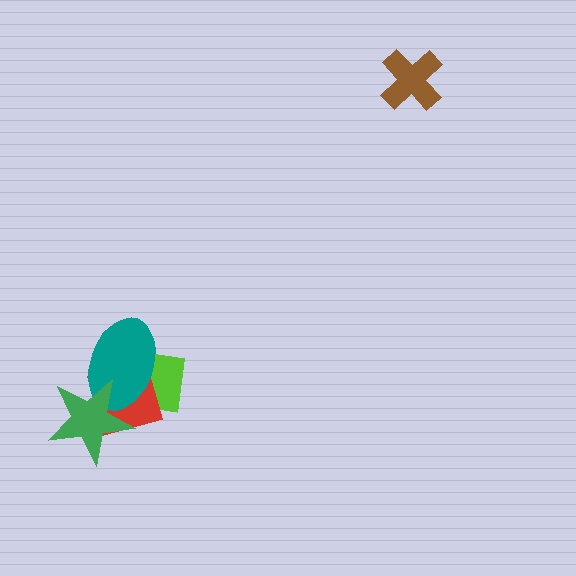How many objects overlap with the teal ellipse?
3 objects overlap with the teal ellipse.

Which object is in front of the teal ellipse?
The green star is in front of the teal ellipse.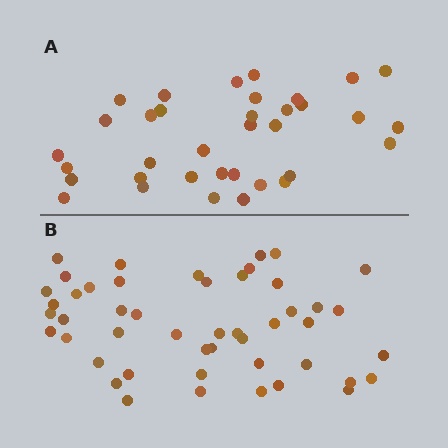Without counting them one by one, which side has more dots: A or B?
Region B (the bottom region) has more dots.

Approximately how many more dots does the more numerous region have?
Region B has approximately 15 more dots than region A.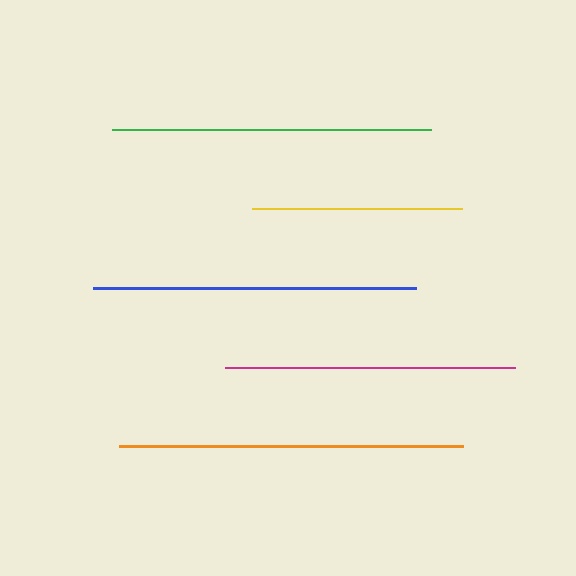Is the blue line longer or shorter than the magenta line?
The blue line is longer than the magenta line.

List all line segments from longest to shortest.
From longest to shortest: orange, blue, green, magenta, yellow.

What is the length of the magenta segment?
The magenta segment is approximately 290 pixels long.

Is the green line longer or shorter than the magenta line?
The green line is longer than the magenta line.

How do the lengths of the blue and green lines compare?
The blue and green lines are approximately the same length.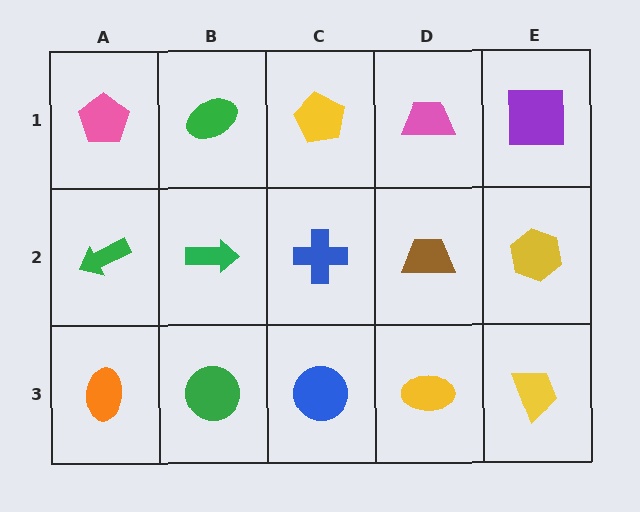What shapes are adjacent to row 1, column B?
A green arrow (row 2, column B), a pink pentagon (row 1, column A), a yellow pentagon (row 1, column C).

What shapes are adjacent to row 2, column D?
A pink trapezoid (row 1, column D), a yellow ellipse (row 3, column D), a blue cross (row 2, column C), a yellow hexagon (row 2, column E).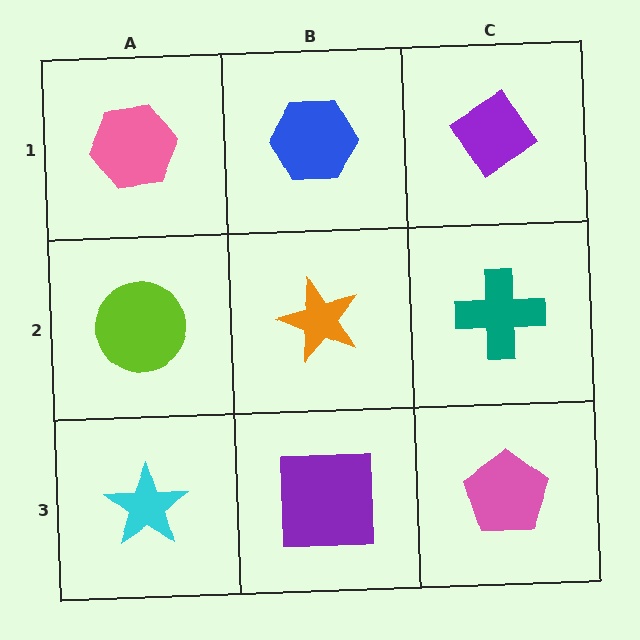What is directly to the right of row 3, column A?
A purple square.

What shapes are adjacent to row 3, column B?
An orange star (row 2, column B), a cyan star (row 3, column A), a pink pentagon (row 3, column C).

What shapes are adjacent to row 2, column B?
A blue hexagon (row 1, column B), a purple square (row 3, column B), a lime circle (row 2, column A), a teal cross (row 2, column C).